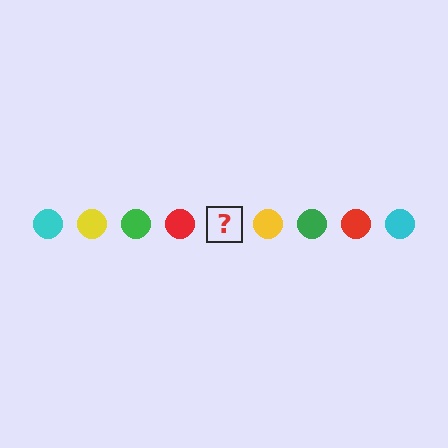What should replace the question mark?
The question mark should be replaced with a cyan circle.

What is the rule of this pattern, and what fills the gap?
The rule is that the pattern cycles through cyan, yellow, green, red circles. The gap should be filled with a cyan circle.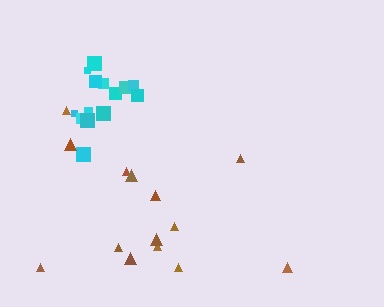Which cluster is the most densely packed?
Cyan.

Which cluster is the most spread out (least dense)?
Brown.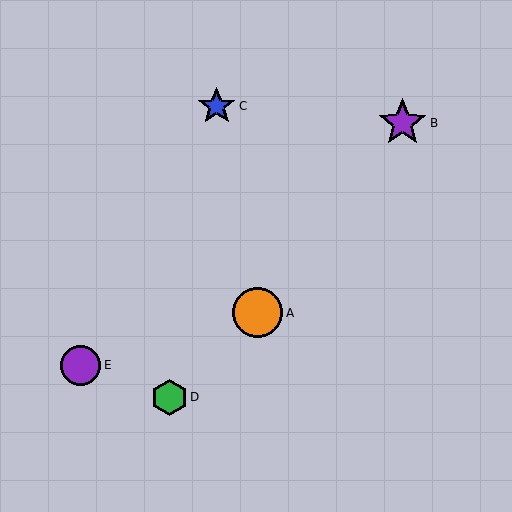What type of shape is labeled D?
Shape D is a green hexagon.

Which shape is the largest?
The orange circle (labeled A) is the largest.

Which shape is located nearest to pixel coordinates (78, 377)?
The purple circle (labeled E) at (81, 365) is nearest to that location.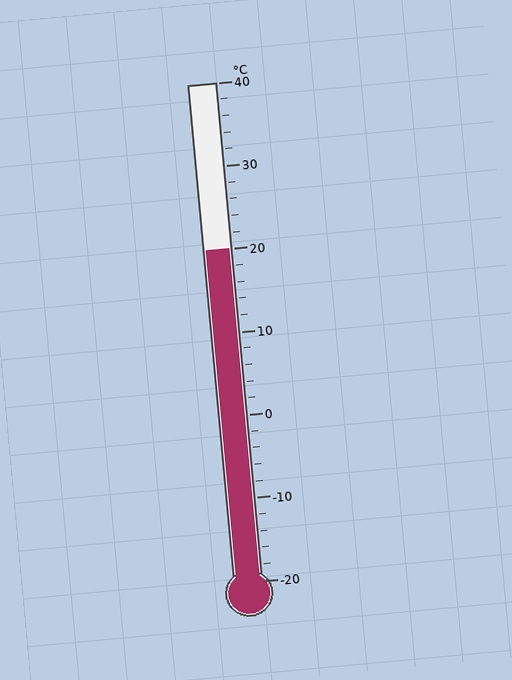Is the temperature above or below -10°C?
The temperature is above -10°C.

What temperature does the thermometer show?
The thermometer shows approximately 20°C.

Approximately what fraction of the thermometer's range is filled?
The thermometer is filled to approximately 65% of its range.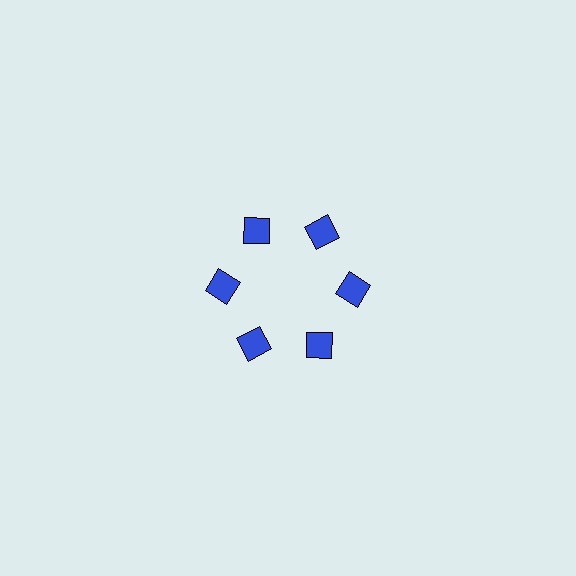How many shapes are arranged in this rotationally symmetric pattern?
There are 6 shapes, arranged in 6 groups of 1.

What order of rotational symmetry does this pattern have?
This pattern has 6-fold rotational symmetry.